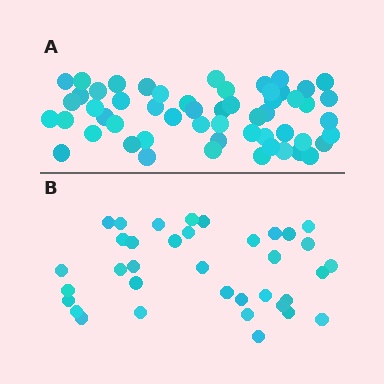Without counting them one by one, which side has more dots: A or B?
Region A (the top region) has more dots.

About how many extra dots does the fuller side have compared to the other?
Region A has approximately 20 more dots than region B.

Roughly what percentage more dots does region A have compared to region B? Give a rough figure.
About 55% more.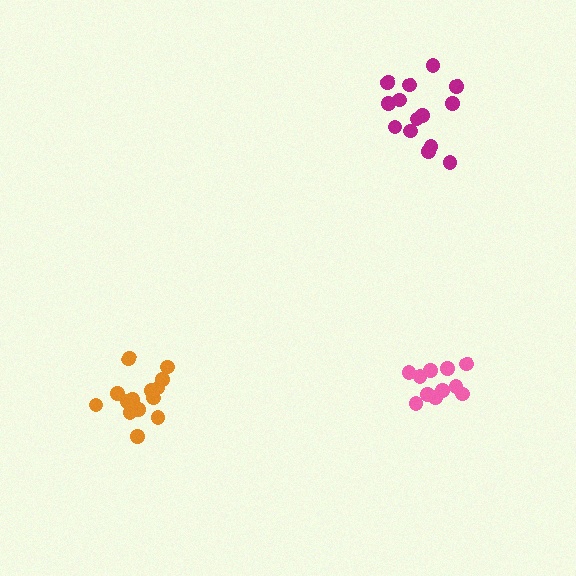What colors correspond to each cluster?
The clusters are colored: orange, pink, magenta.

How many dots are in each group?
Group 1: 14 dots, Group 2: 11 dots, Group 3: 14 dots (39 total).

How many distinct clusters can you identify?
There are 3 distinct clusters.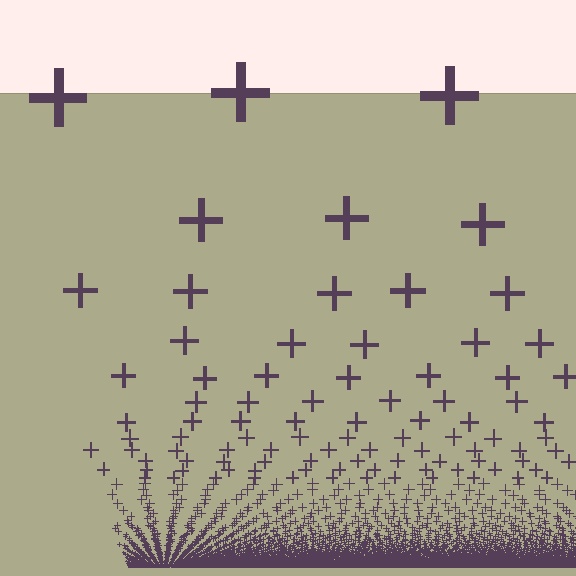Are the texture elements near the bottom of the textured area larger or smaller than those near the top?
Smaller. The gradient is inverted — elements near the bottom are smaller and denser.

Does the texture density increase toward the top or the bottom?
Density increases toward the bottom.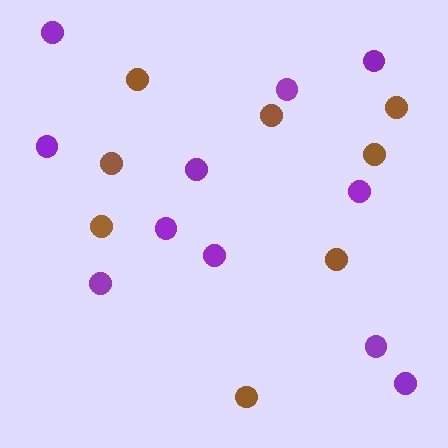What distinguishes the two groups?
There are 2 groups: one group of purple circles (11) and one group of brown circles (8).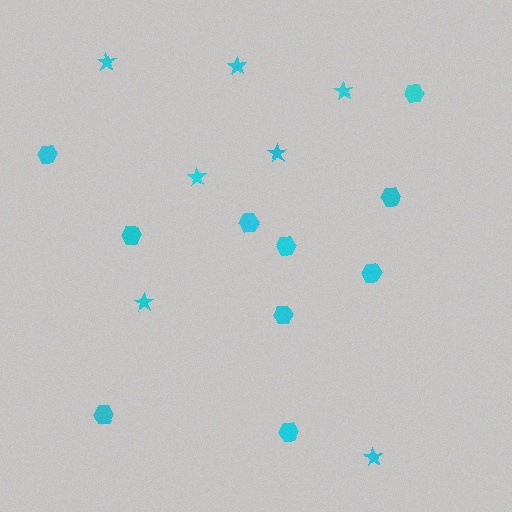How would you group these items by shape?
There are 2 groups: one group of hexagons (10) and one group of stars (7).